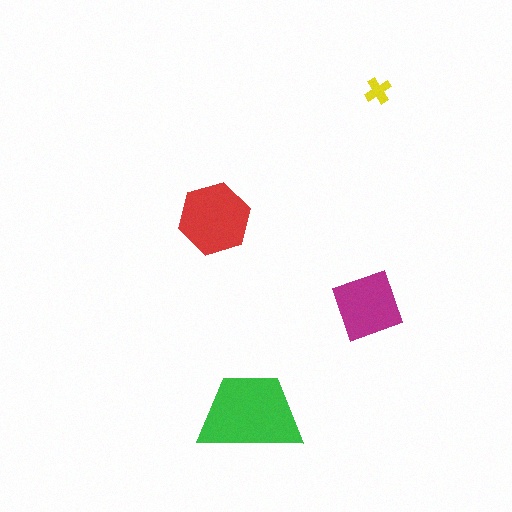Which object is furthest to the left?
The red hexagon is leftmost.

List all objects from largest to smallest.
The green trapezoid, the red hexagon, the magenta square, the yellow cross.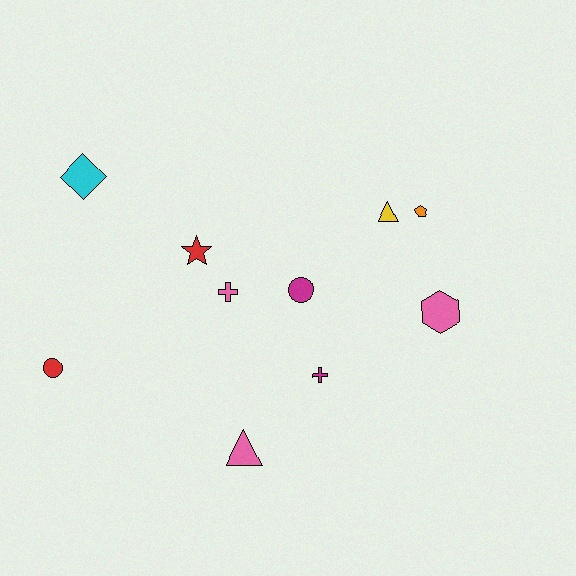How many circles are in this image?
There are 2 circles.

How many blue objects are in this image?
There are no blue objects.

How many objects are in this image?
There are 10 objects.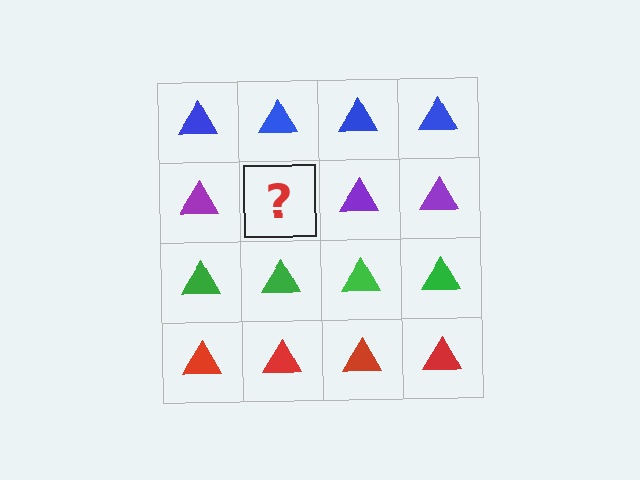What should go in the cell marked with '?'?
The missing cell should contain a purple triangle.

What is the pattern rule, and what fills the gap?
The rule is that each row has a consistent color. The gap should be filled with a purple triangle.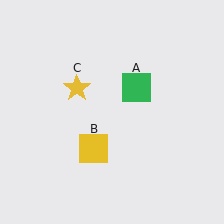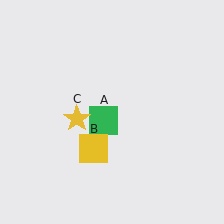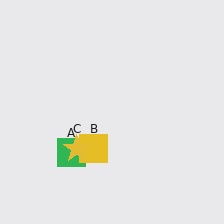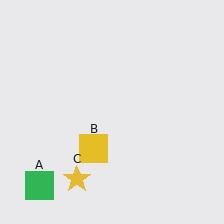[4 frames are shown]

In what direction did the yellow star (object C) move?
The yellow star (object C) moved down.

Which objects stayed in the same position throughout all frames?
Yellow square (object B) remained stationary.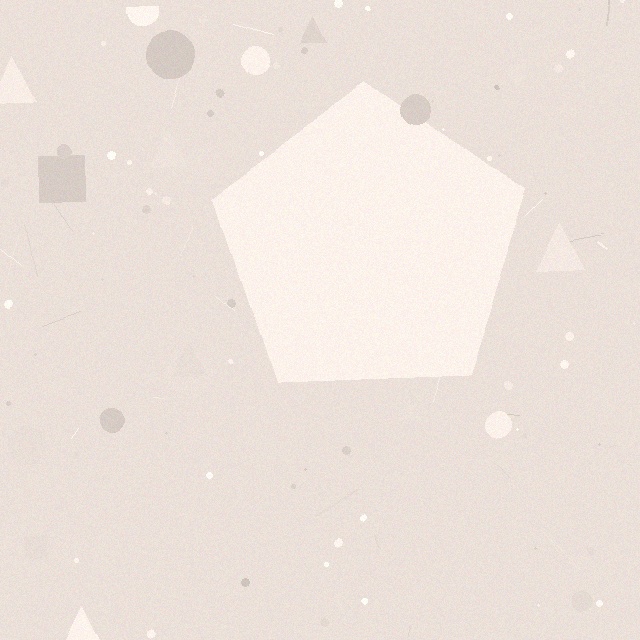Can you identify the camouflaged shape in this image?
The camouflaged shape is a pentagon.